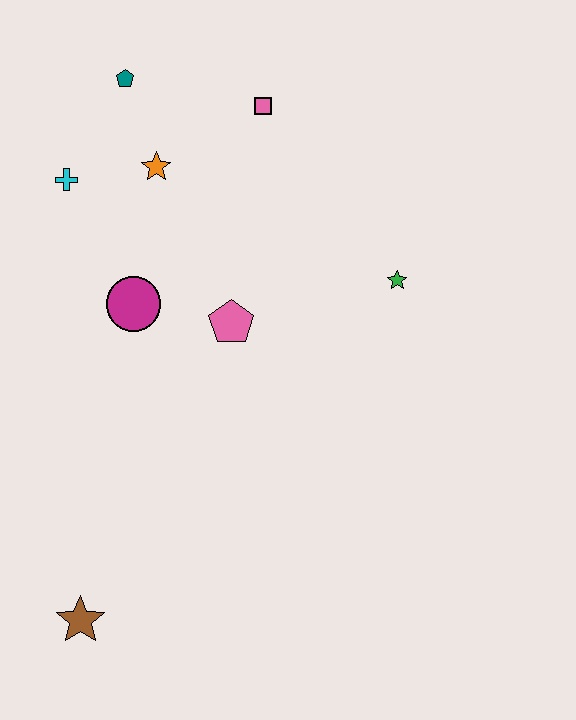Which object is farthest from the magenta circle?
The brown star is farthest from the magenta circle.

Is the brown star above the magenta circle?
No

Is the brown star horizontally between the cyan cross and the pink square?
Yes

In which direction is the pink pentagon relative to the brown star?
The pink pentagon is above the brown star.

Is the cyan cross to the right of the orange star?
No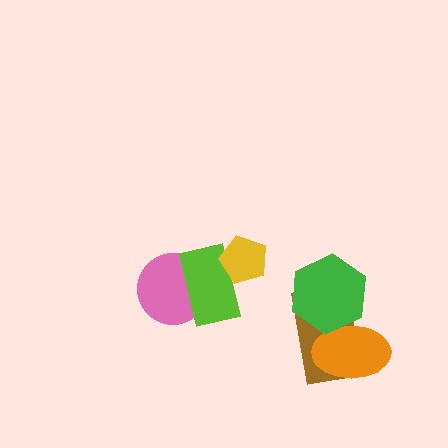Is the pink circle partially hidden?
Yes, it is partially covered by another shape.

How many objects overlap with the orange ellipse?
2 objects overlap with the orange ellipse.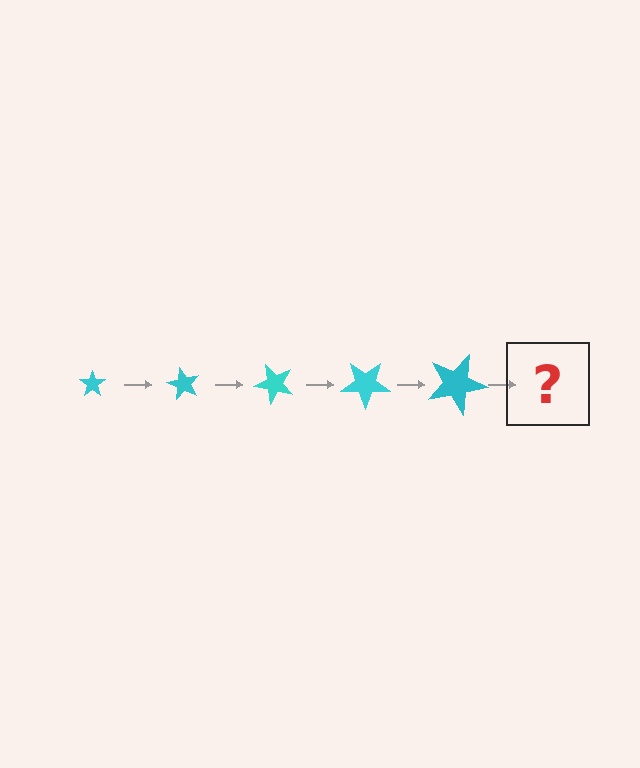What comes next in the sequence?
The next element should be a star, larger than the previous one and rotated 300 degrees from the start.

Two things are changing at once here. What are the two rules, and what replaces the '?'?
The two rules are that the star grows larger each step and it rotates 60 degrees each step. The '?' should be a star, larger than the previous one and rotated 300 degrees from the start.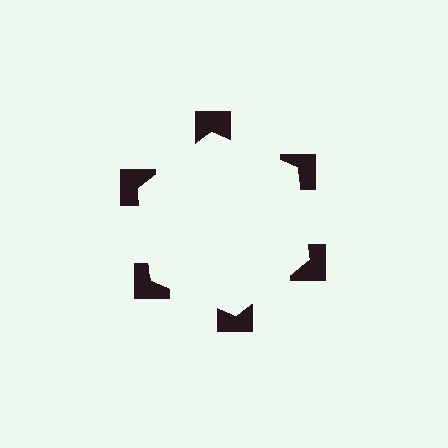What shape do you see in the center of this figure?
An illusory hexagon — its edges are inferred from the aligned wedge cuts in the notched squares, not physically drawn.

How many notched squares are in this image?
There are 6 — one at each vertex of the illusory hexagon.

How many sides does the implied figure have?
6 sides.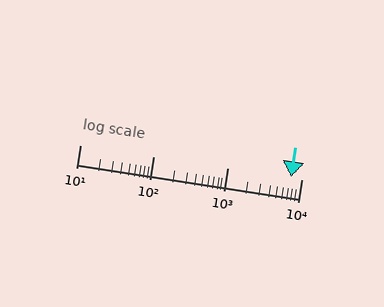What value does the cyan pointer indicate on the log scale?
The pointer indicates approximately 7300.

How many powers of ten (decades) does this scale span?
The scale spans 3 decades, from 10 to 10000.